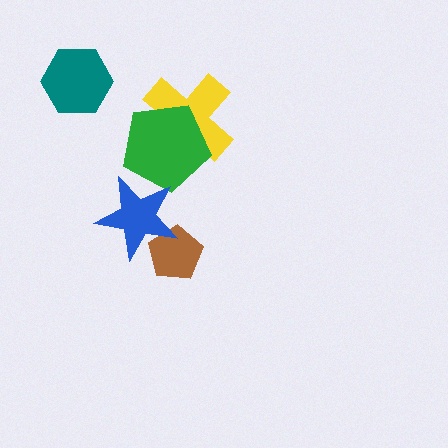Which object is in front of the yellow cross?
The green pentagon is in front of the yellow cross.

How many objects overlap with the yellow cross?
1 object overlaps with the yellow cross.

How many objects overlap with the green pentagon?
2 objects overlap with the green pentagon.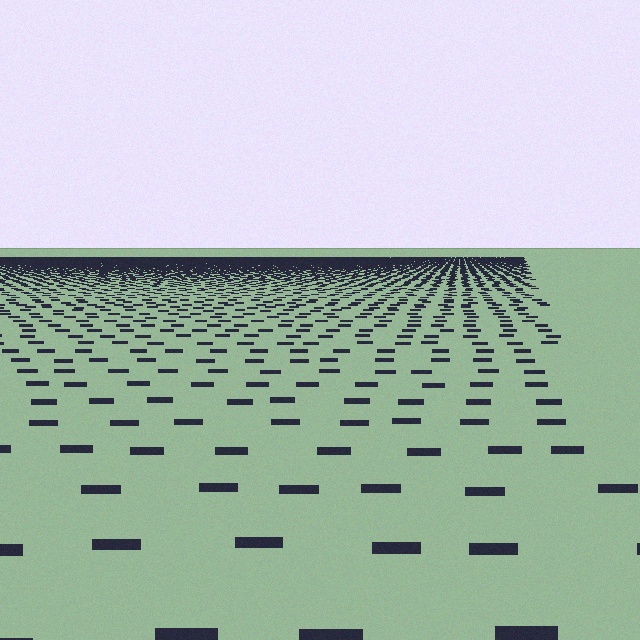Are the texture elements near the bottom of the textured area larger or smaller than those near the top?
Larger. Near the bottom, elements are closer to the viewer and appear at a bigger on-screen size.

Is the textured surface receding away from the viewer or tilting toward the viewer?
The surface is receding away from the viewer. Texture elements get smaller and denser toward the top.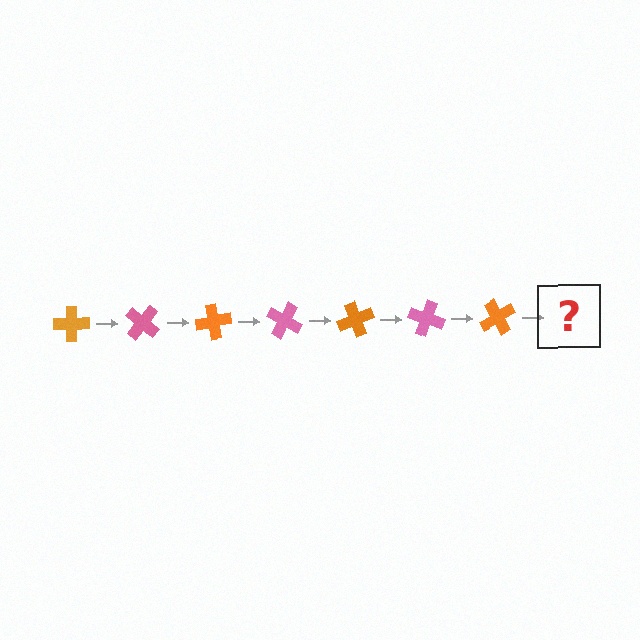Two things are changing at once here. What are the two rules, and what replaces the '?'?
The two rules are that it rotates 40 degrees each step and the color cycles through orange and pink. The '?' should be a pink cross, rotated 280 degrees from the start.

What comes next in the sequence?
The next element should be a pink cross, rotated 280 degrees from the start.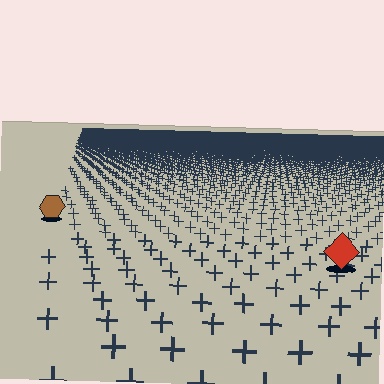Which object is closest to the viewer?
The red diamond is closest. The texture marks near it are larger and more spread out.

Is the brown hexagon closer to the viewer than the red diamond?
No. The red diamond is closer — you can tell from the texture gradient: the ground texture is coarser near it.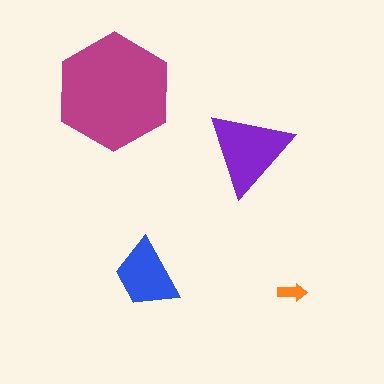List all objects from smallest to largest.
The orange arrow, the blue trapezoid, the purple triangle, the magenta hexagon.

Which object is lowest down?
The orange arrow is bottommost.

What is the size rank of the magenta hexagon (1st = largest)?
1st.